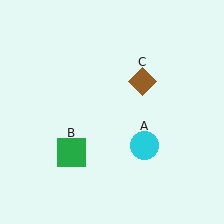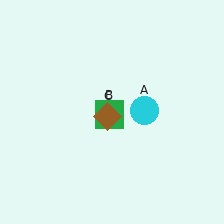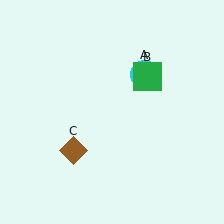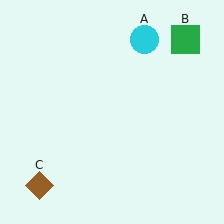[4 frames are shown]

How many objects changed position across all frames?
3 objects changed position: cyan circle (object A), green square (object B), brown diamond (object C).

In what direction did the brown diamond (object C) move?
The brown diamond (object C) moved down and to the left.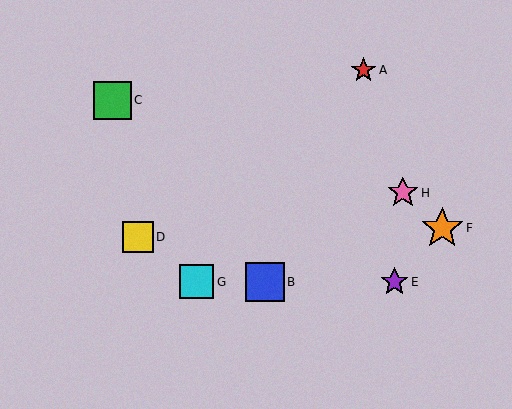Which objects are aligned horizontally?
Objects B, E, G are aligned horizontally.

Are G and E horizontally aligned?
Yes, both are at y≈282.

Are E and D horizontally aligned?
No, E is at y≈282 and D is at y≈237.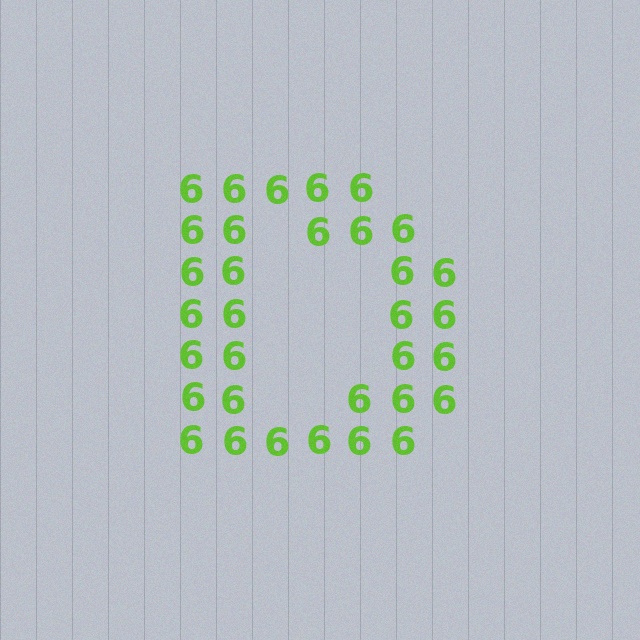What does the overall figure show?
The overall figure shows the letter D.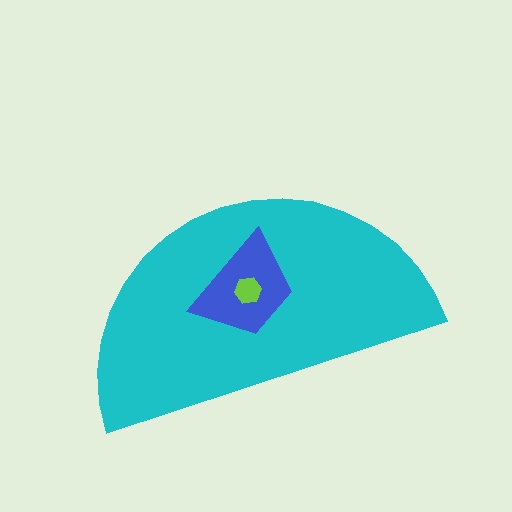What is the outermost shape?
The cyan semicircle.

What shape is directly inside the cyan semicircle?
The blue trapezoid.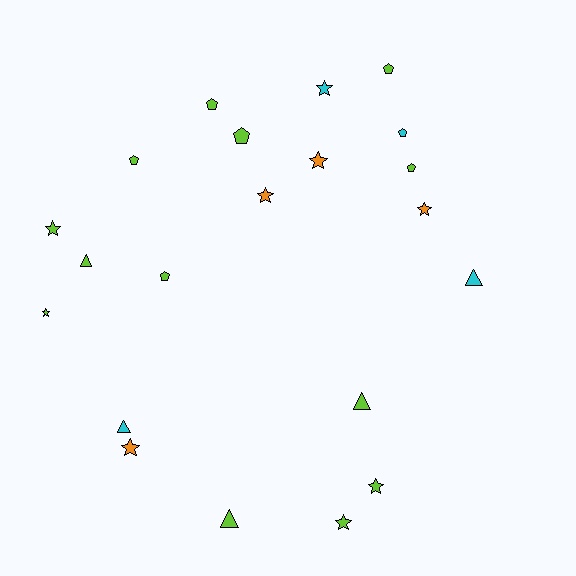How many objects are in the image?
There are 21 objects.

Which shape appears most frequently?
Star, with 9 objects.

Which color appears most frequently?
Lime, with 13 objects.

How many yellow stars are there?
There are no yellow stars.